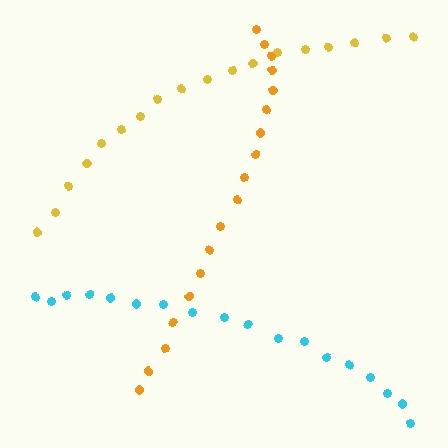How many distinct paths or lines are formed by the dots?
There are 3 distinct paths.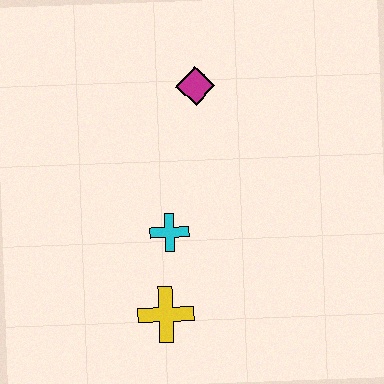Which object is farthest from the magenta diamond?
The yellow cross is farthest from the magenta diamond.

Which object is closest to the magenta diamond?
The cyan cross is closest to the magenta diamond.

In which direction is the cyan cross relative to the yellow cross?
The cyan cross is above the yellow cross.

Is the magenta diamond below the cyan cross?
No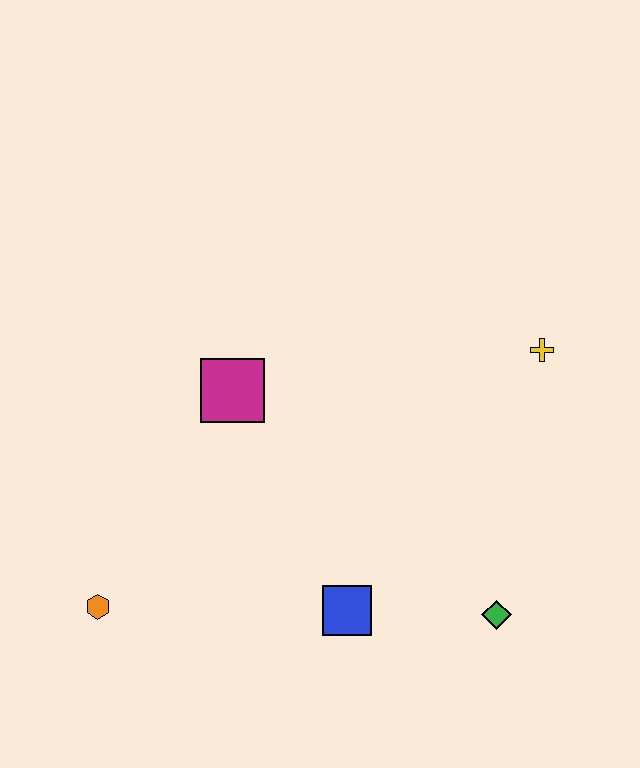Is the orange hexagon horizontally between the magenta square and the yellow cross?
No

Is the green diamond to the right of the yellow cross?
No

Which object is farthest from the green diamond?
The orange hexagon is farthest from the green diamond.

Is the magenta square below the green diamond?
No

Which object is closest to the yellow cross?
The green diamond is closest to the yellow cross.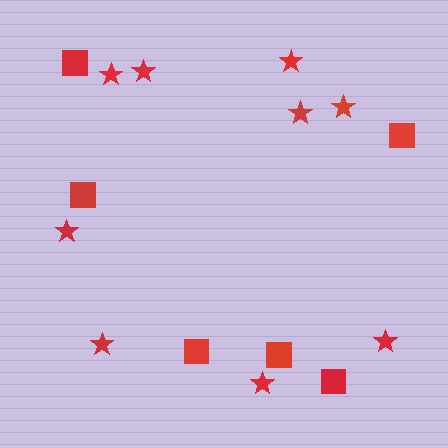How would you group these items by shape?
There are 2 groups: one group of squares (6) and one group of stars (9).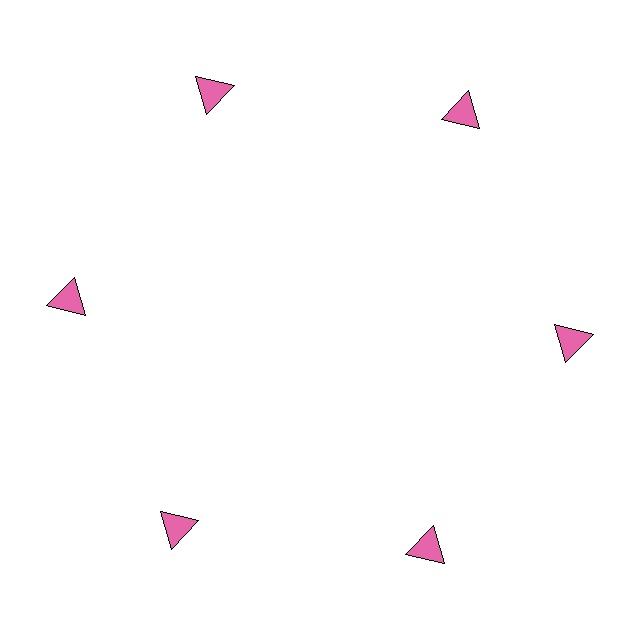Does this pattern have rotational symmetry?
Yes, this pattern has 6-fold rotational symmetry. It looks the same after rotating 60 degrees around the center.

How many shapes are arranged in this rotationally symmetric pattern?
There are 6 shapes, arranged in 6 groups of 1.